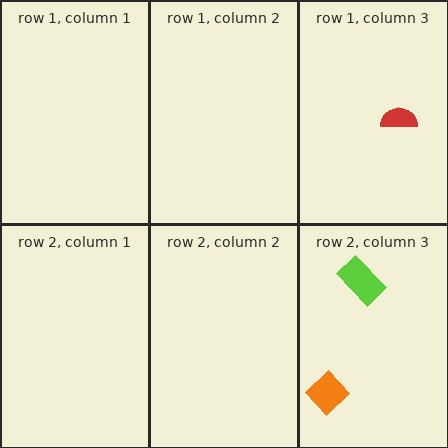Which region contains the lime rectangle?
The row 2, column 3 region.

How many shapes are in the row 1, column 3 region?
1.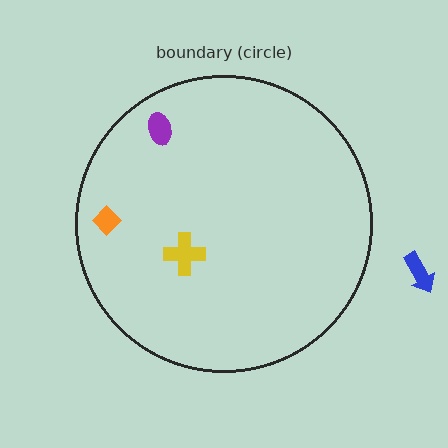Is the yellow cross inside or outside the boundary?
Inside.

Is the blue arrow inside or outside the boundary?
Outside.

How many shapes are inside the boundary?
3 inside, 1 outside.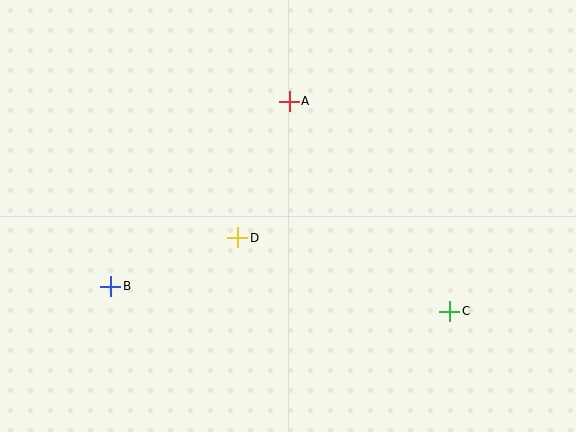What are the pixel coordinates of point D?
Point D is at (238, 238).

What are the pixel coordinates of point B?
Point B is at (111, 286).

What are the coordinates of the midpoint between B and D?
The midpoint between B and D is at (174, 262).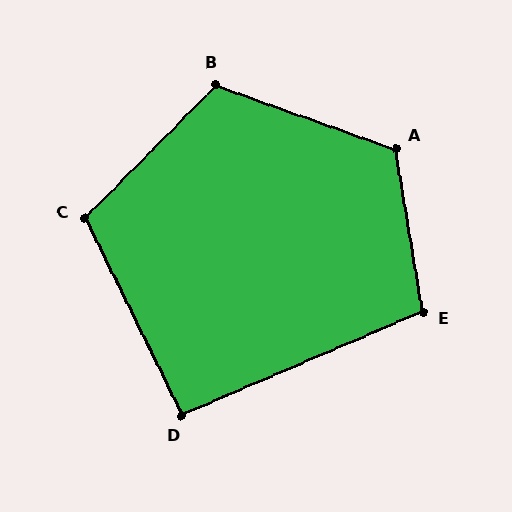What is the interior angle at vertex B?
Approximately 115 degrees (obtuse).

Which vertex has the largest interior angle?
A, at approximately 119 degrees.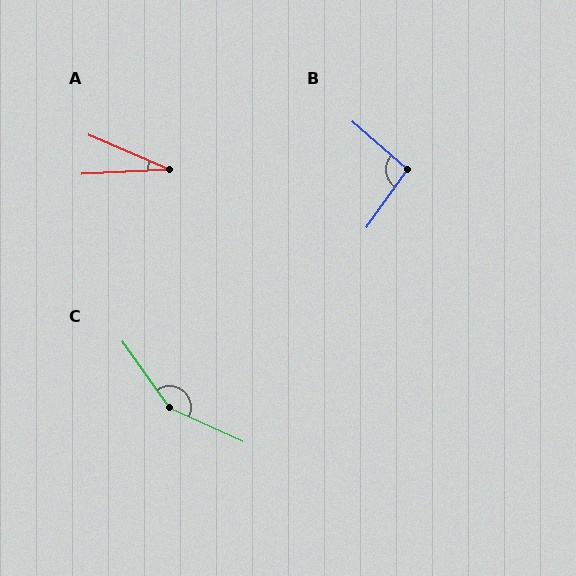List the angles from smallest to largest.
A (26°), B (95°), C (150°).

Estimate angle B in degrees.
Approximately 95 degrees.